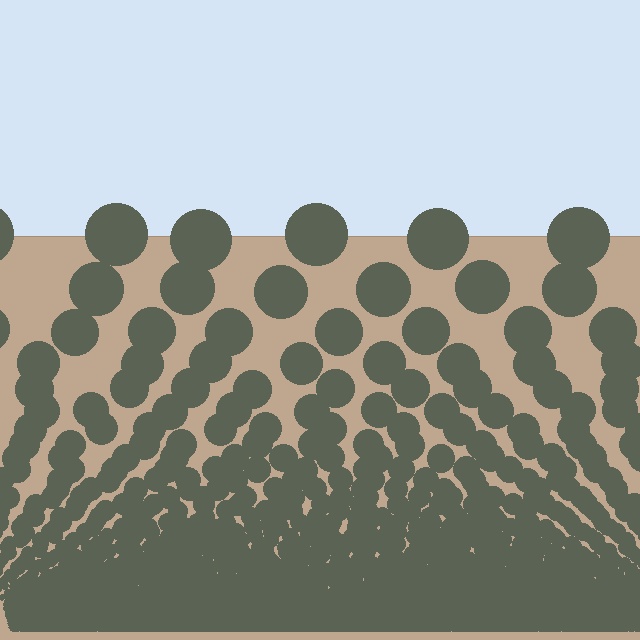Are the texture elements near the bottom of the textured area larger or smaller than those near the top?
Smaller. The gradient is inverted — elements near the bottom are smaller and denser.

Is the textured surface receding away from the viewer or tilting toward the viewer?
The surface appears to tilt toward the viewer. Texture elements get larger and sparser toward the top.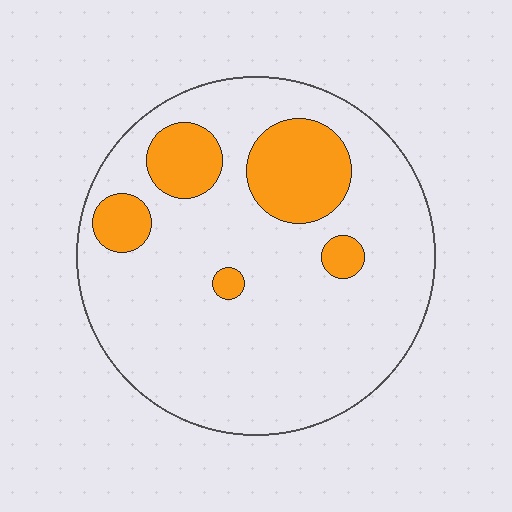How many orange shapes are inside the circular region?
5.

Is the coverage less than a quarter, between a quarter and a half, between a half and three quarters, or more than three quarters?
Less than a quarter.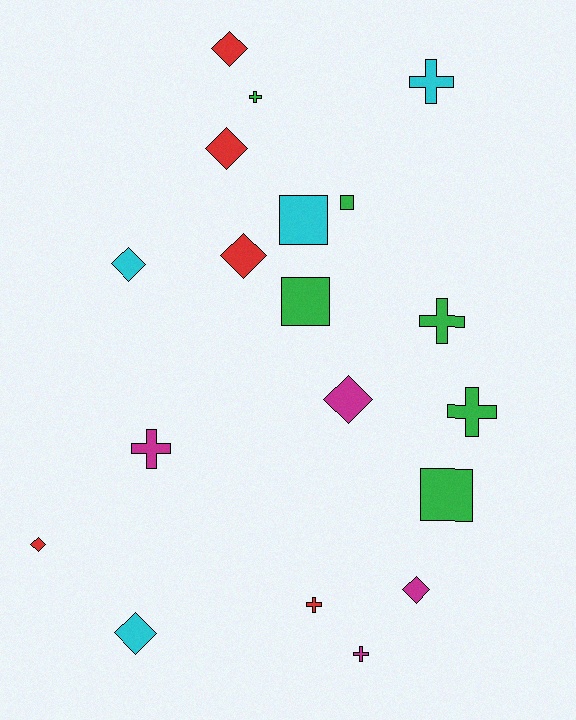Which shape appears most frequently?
Diamond, with 8 objects.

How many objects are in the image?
There are 19 objects.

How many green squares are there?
There are 3 green squares.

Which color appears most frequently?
Green, with 6 objects.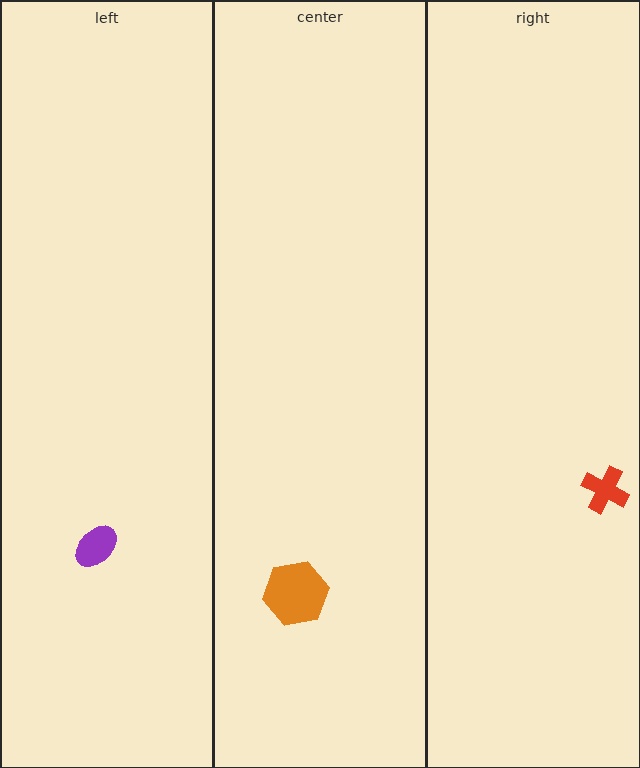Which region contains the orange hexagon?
The center region.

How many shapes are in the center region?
1.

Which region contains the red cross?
The right region.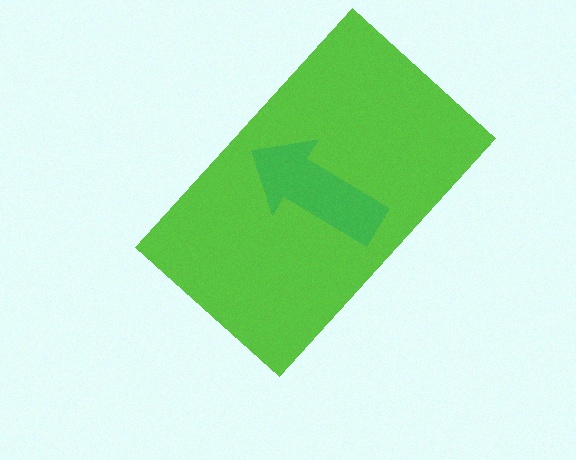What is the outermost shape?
The lime rectangle.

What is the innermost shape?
The green arrow.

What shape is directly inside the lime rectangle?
The green arrow.